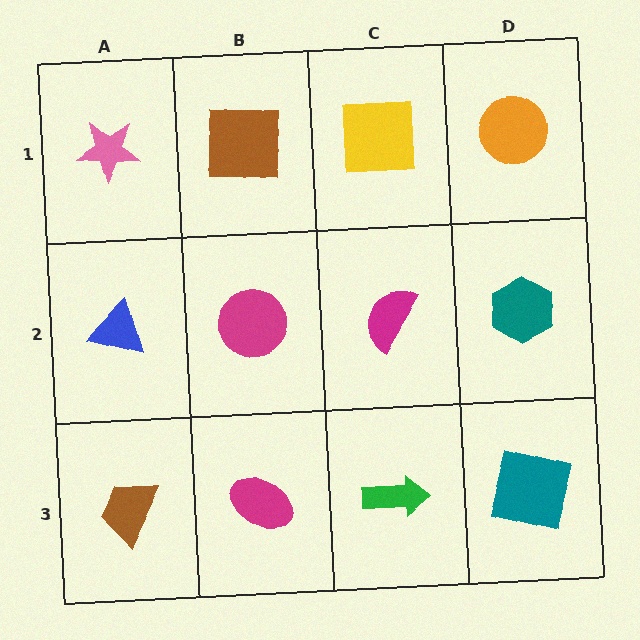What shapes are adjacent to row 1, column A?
A blue triangle (row 2, column A), a brown square (row 1, column B).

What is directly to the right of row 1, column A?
A brown square.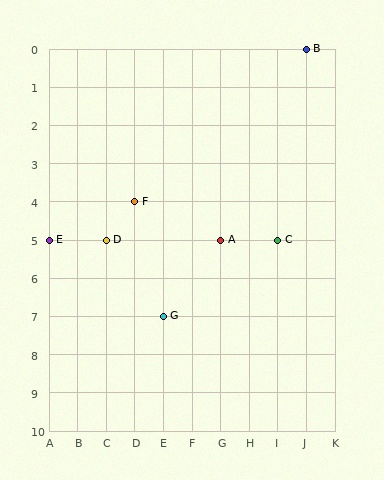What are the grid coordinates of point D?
Point D is at grid coordinates (C, 5).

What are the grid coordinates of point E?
Point E is at grid coordinates (A, 5).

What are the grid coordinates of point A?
Point A is at grid coordinates (G, 5).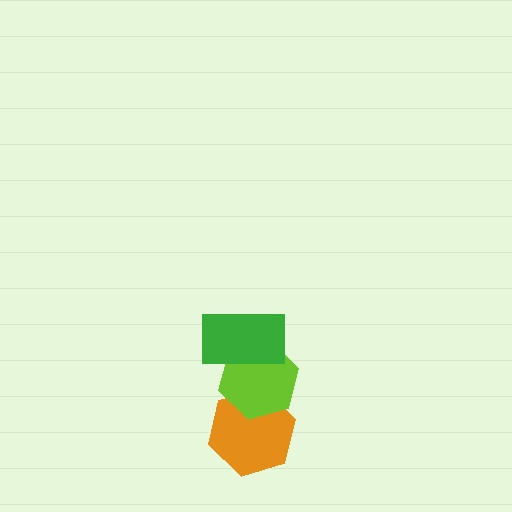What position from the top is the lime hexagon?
The lime hexagon is 2nd from the top.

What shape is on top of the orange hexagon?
The lime hexagon is on top of the orange hexagon.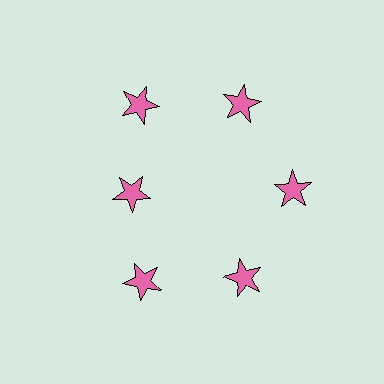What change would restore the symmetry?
The symmetry would be restored by moving it outward, back onto the ring so that all 6 stars sit at equal angles and equal distance from the center.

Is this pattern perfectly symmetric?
No. The 6 pink stars are arranged in a ring, but one element near the 9 o'clock position is pulled inward toward the center, breaking the 6-fold rotational symmetry.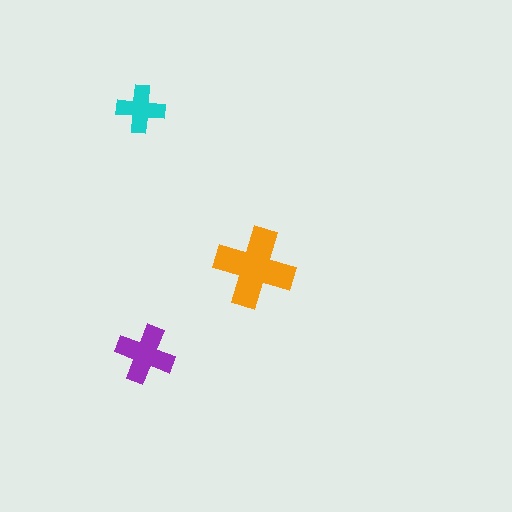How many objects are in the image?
There are 3 objects in the image.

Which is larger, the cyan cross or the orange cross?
The orange one.